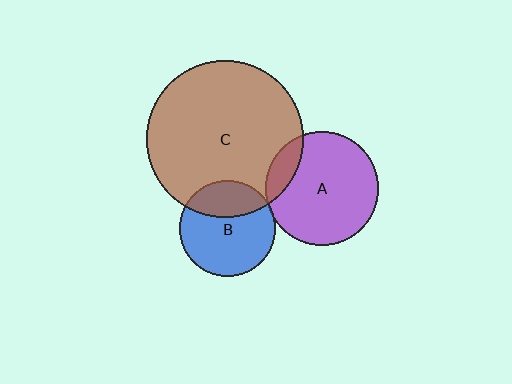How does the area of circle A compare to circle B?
Approximately 1.4 times.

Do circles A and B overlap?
Yes.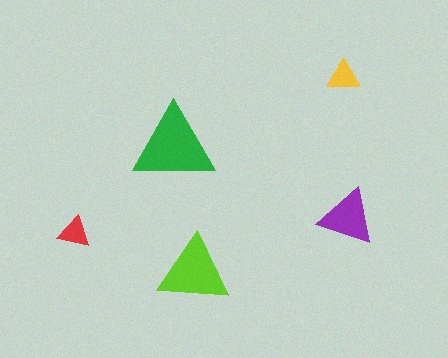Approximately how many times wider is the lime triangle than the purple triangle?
About 1.5 times wider.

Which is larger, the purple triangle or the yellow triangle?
The purple one.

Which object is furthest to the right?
The purple triangle is rightmost.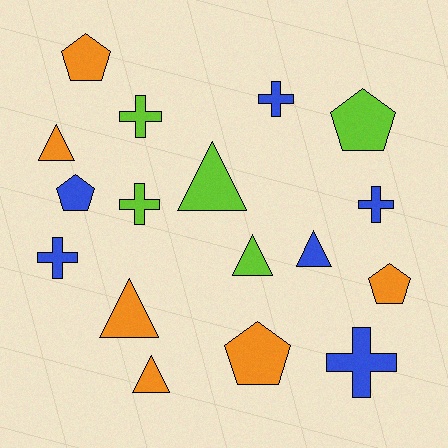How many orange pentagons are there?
There are 3 orange pentagons.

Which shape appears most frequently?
Cross, with 6 objects.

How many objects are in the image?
There are 17 objects.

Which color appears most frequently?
Orange, with 6 objects.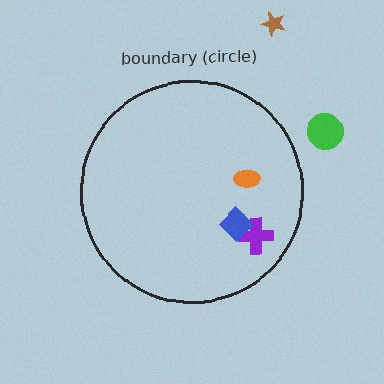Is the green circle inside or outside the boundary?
Outside.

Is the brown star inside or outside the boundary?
Outside.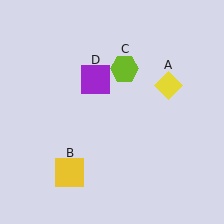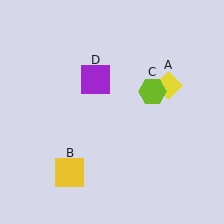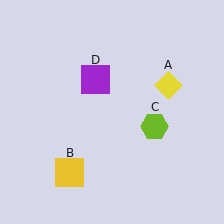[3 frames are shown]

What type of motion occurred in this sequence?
The lime hexagon (object C) rotated clockwise around the center of the scene.